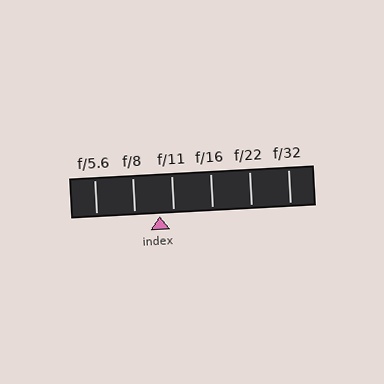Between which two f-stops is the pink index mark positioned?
The index mark is between f/8 and f/11.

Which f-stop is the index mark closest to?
The index mark is closest to f/11.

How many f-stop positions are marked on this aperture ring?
There are 6 f-stop positions marked.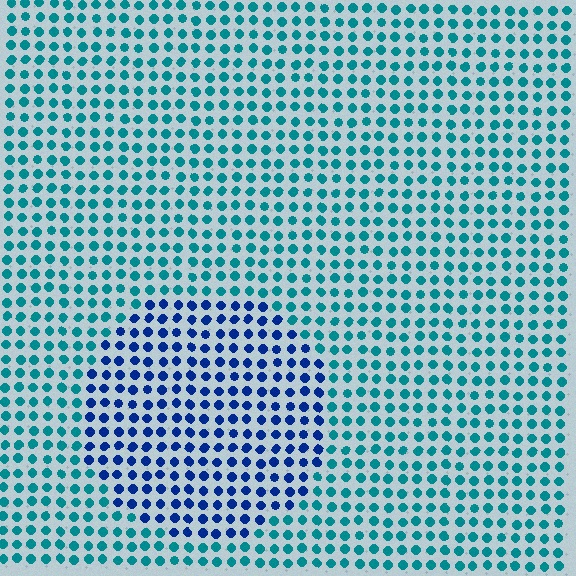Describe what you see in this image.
The image is filled with small teal elements in a uniform arrangement. A circle-shaped region is visible where the elements are tinted to a slightly different hue, forming a subtle color boundary.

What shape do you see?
I see a circle.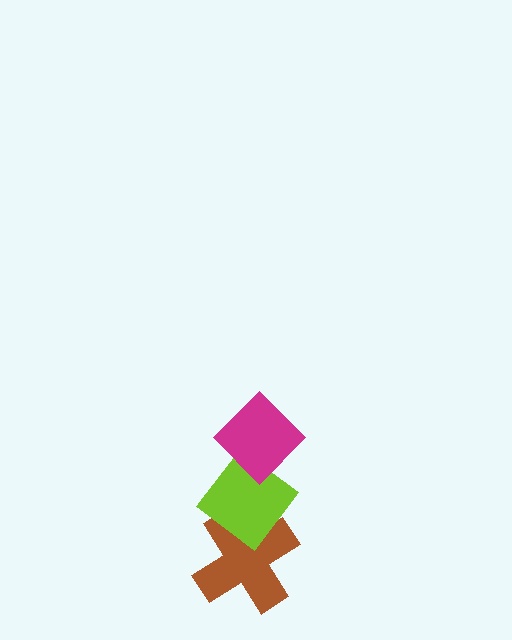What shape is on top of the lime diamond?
The magenta diamond is on top of the lime diamond.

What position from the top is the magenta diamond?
The magenta diamond is 1st from the top.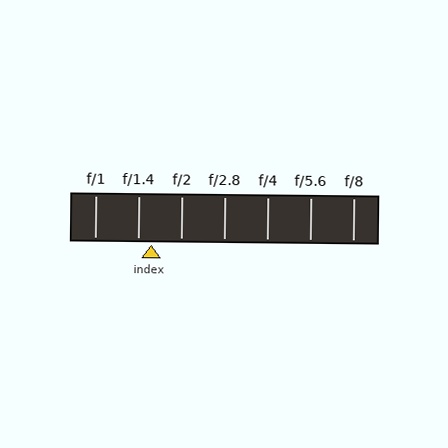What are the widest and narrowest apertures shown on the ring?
The widest aperture shown is f/1 and the narrowest is f/8.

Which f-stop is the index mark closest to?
The index mark is closest to f/1.4.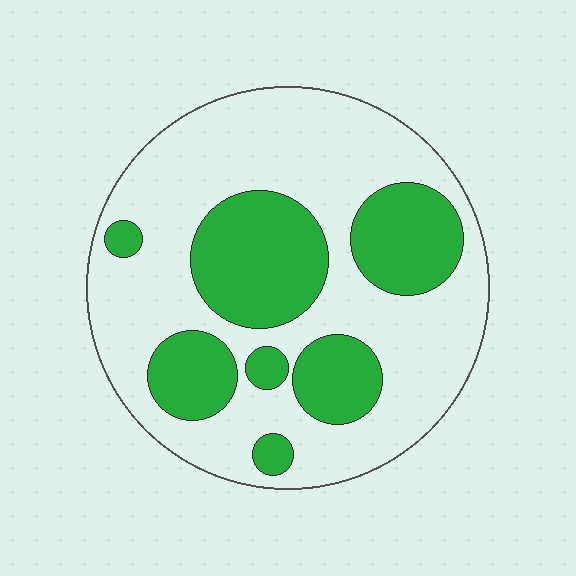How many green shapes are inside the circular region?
7.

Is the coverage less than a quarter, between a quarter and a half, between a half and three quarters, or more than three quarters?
Between a quarter and a half.